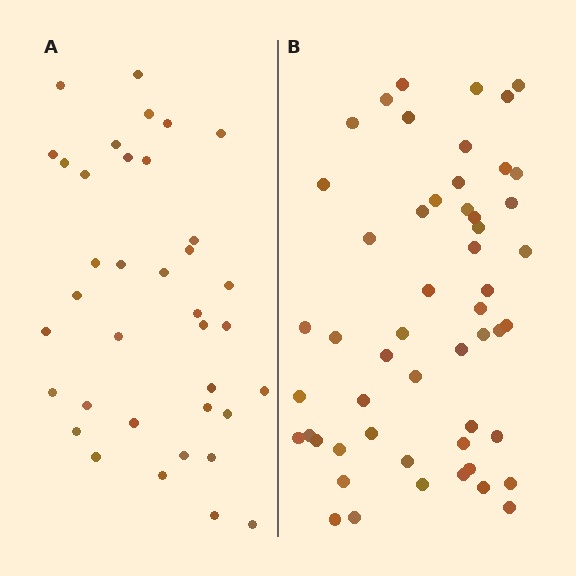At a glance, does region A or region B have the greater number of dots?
Region B (the right region) has more dots.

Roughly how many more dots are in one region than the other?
Region B has approximately 15 more dots than region A.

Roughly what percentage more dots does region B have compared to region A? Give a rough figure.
About 45% more.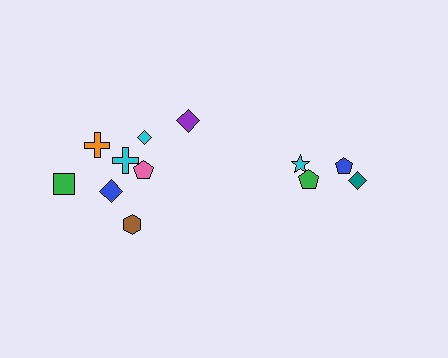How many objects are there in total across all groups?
There are 12 objects.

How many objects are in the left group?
There are 8 objects.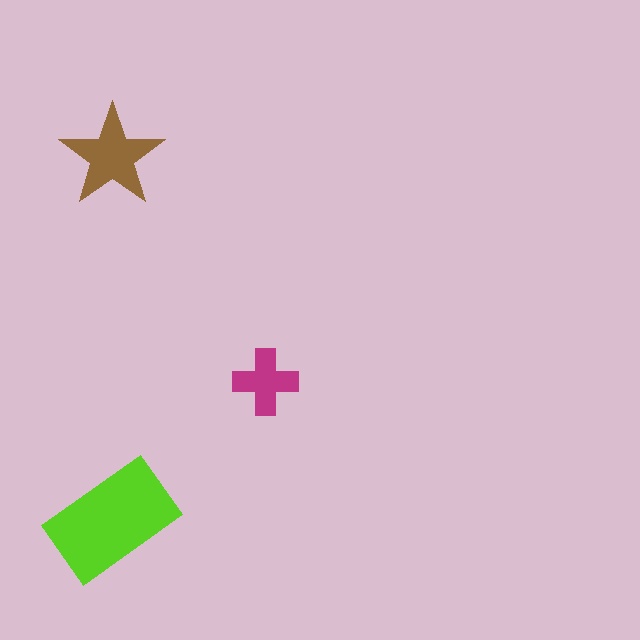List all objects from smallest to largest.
The magenta cross, the brown star, the lime rectangle.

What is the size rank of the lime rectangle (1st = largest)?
1st.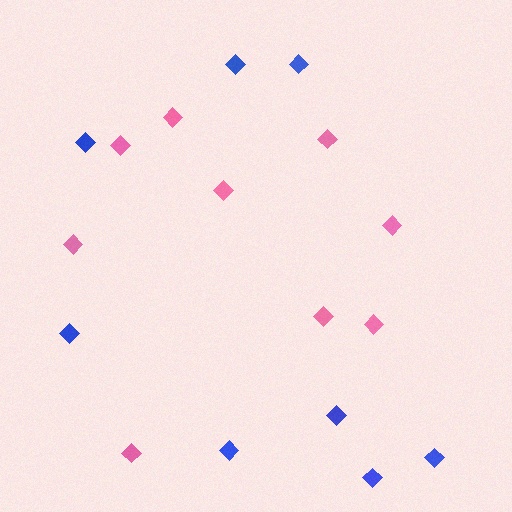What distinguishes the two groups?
There are 2 groups: one group of blue diamonds (8) and one group of pink diamonds (9).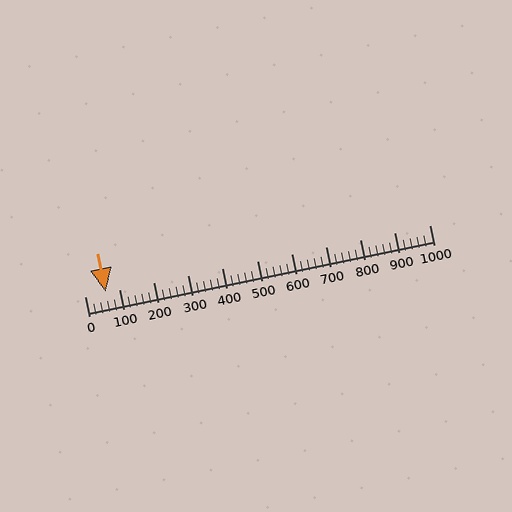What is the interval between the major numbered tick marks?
The major tick marks are spaced 100 units apart.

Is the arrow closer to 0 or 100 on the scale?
The arrow is closer to 100.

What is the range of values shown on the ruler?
The ruler shows values from 0 to 1000.